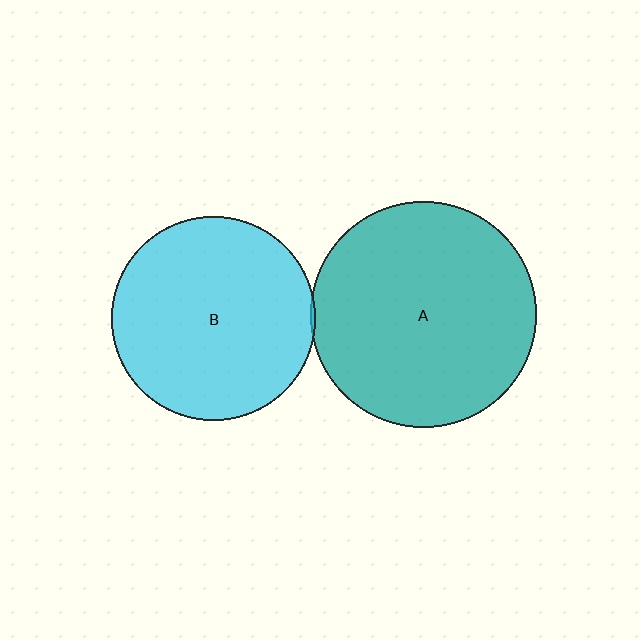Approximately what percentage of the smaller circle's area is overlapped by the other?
Approximately 5%.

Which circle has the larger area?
Circle A (teal).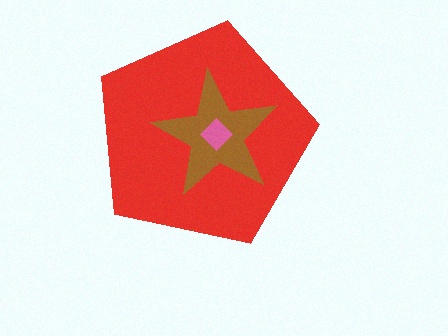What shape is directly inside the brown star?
The pink diamond.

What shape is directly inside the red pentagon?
The brown star.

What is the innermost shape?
The pink diamond.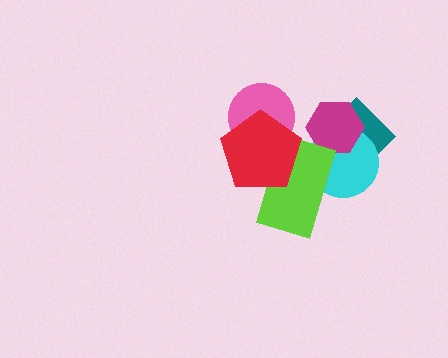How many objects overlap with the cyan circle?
3 objects overlap with the cyan circle.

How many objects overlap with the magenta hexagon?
2 objects overlap with the magenta hexagon.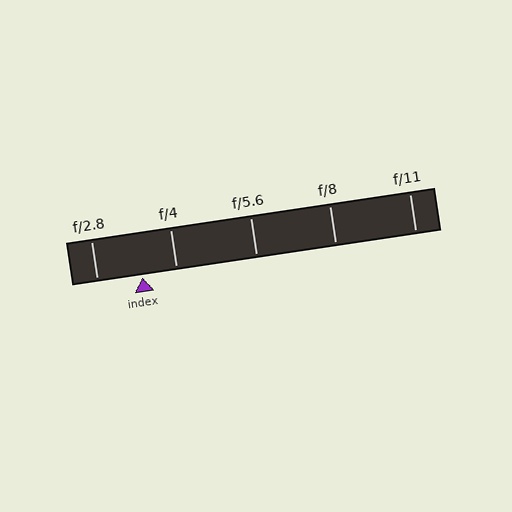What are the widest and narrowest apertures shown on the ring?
The widest aperture shown is f/2.8 and the narrowest is f/11.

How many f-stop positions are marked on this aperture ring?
There are 5 f-stop positions marked.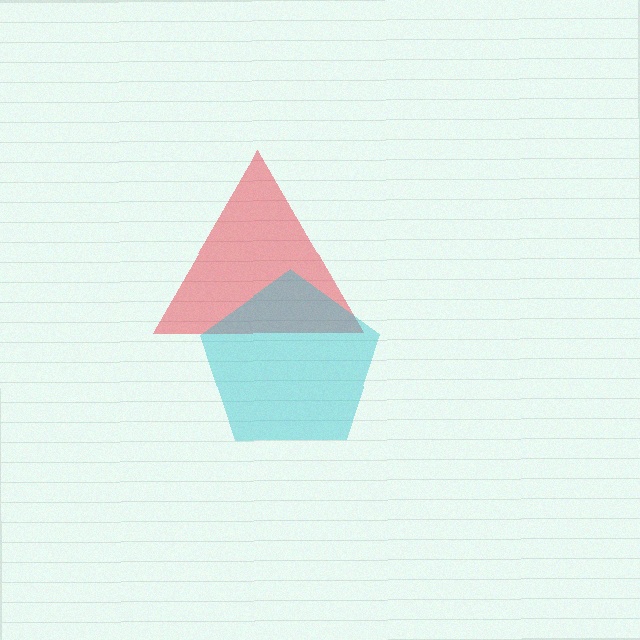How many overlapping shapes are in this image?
There are 2 overlapping shapes in the image.